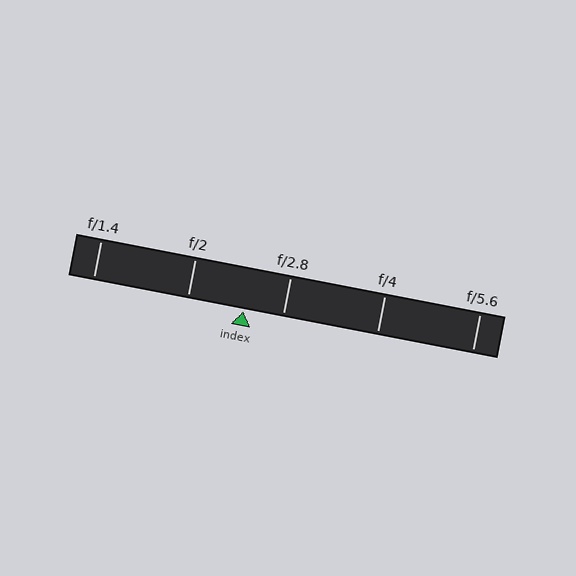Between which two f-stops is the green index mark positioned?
The index mark is between f/2 and f/2.8.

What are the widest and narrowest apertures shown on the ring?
The widest aperture shown is f/1.4 and the narrowest is f/5.6.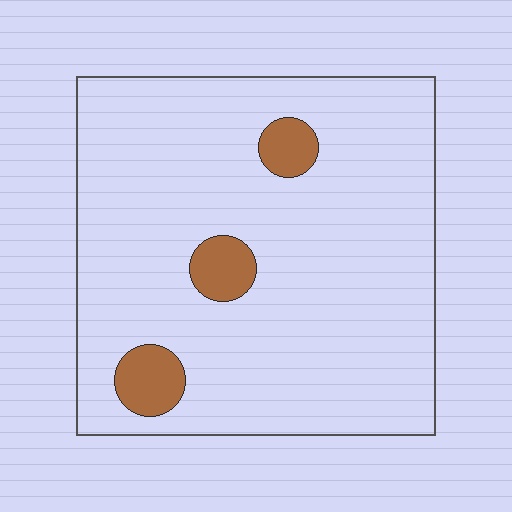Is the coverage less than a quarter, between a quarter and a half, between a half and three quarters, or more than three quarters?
Less than a quarter.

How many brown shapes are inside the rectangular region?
3.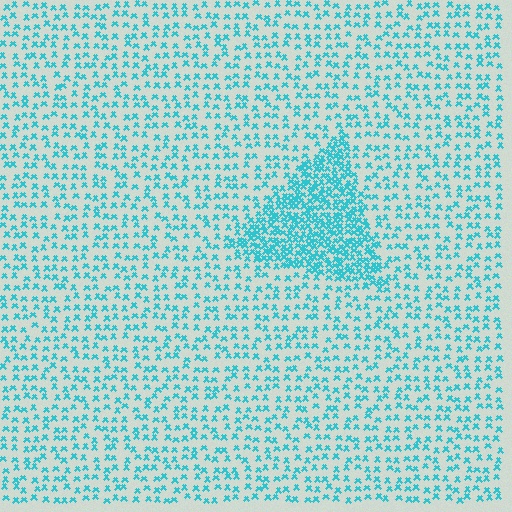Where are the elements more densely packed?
The elements are more densely packed inside the triangle boundary.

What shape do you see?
I see a triangle.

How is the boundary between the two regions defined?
The boundary is defined by a change in element density (approximately 2.5x ratio). All elements are the same color, size, and shape.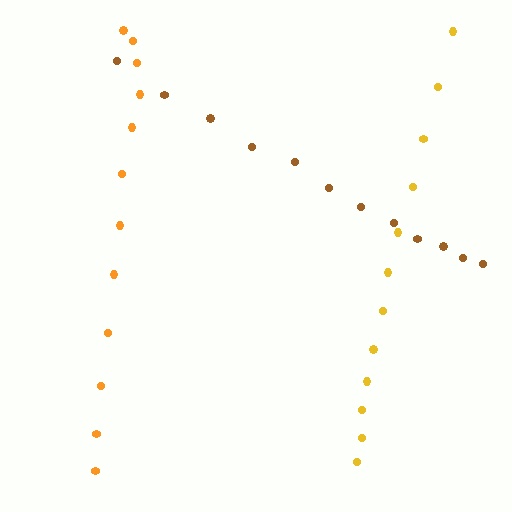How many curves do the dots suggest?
There are 3 distinct paths.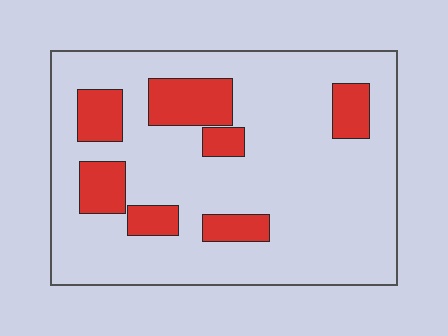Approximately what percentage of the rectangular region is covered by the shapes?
Approximately 20%.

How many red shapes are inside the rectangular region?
7.